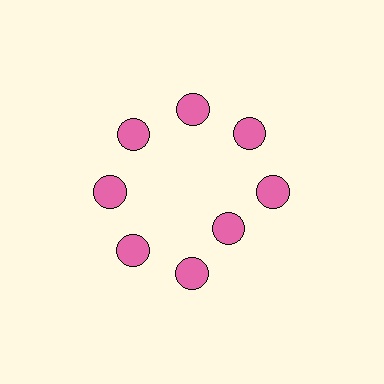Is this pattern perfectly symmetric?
No. The 8 pink circles are arranged in a ring, but one element near the 4 o'clock position is pulled inward toward the center, breaking the 8-fold rotational symmetry.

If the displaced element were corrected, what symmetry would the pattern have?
It would have 8-fold rotational symmetry — the pattern would map onto itself every 45 degrees.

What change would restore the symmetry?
The symmetry would be restored by moving it outward, back onto the ring so that all 8 circles sit at equal angles and equal distance from the center.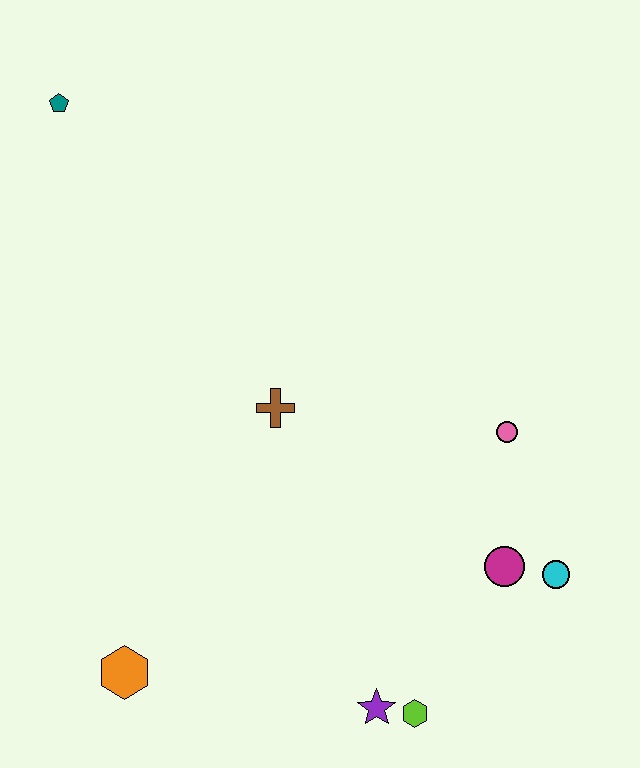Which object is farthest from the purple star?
The teal pentagon is farthest from the purple star.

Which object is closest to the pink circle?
The magenta circle is closest to the pink circle.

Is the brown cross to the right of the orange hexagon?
Yes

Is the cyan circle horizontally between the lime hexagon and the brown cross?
No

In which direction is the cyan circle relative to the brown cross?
The cyan circle is to the right of the brown cross.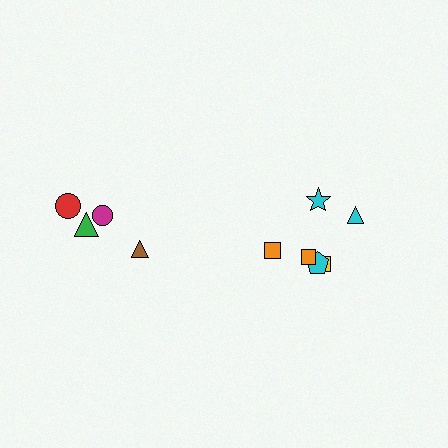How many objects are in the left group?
There are 4 objects.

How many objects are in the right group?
There are 6 objects.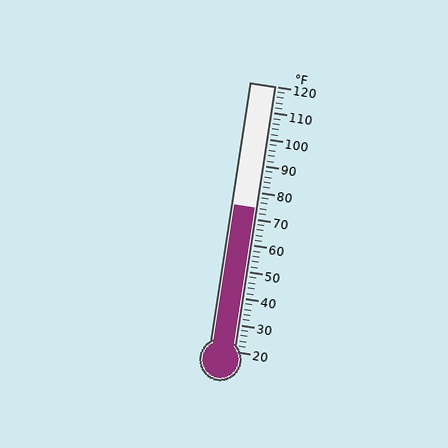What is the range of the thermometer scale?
The thermometer scale ranges from 20°F to 120°F.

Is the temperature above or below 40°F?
The temperature is above 40°F.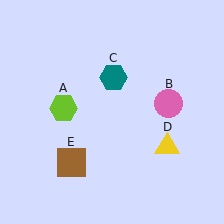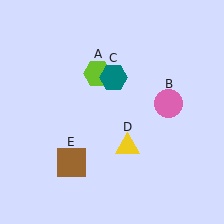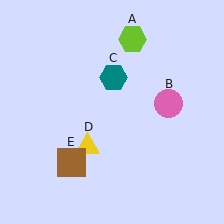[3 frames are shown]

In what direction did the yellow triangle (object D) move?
The yellow triangle (object D) moved left.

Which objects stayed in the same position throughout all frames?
Pink circle (object B) and teal hexagon (object C) and brown square (object E) remained stationary.